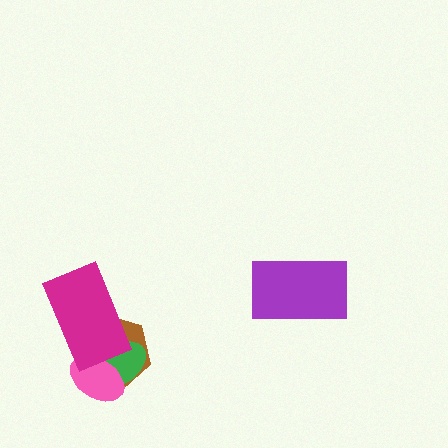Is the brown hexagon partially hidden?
Yes, it is partially covered by another shape.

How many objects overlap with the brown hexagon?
3 objects overlap with the brown hexagon.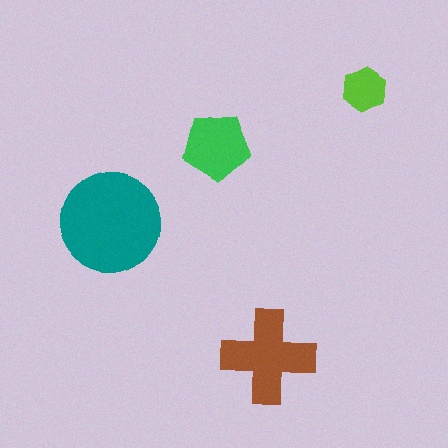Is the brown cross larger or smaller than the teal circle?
Smaller.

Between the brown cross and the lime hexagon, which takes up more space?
The brown cross.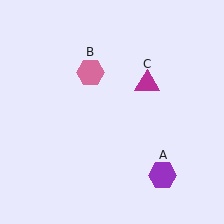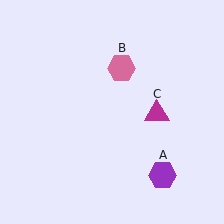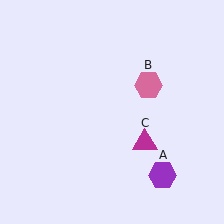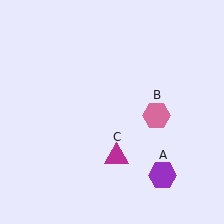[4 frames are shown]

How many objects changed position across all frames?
2 objects changed position: pink hexagon (object B), magenta triangle (object C).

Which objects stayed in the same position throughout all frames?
Purple hexagon (object A) remained stationary.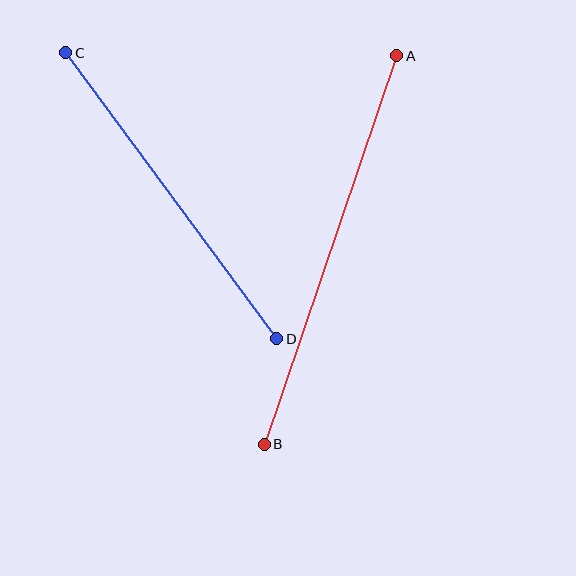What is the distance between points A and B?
The distance is approximately 410 pixels.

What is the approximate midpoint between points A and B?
The midpoint is at approximately (330, 250) pixels.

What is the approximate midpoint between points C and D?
The midpoint is at approximately (171, 196) pixels.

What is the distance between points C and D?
The distance is approximately 355 pixels.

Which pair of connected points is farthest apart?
Points A and B are farthest apart.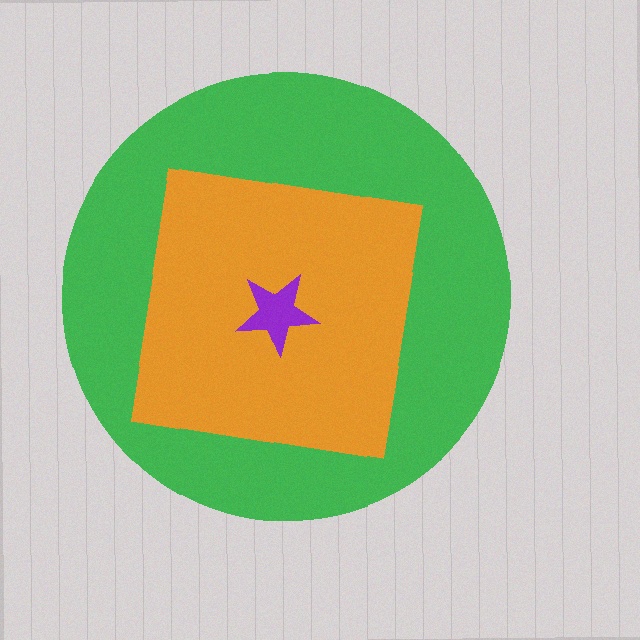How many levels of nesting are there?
3.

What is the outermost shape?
The green circle.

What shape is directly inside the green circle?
The orange square.